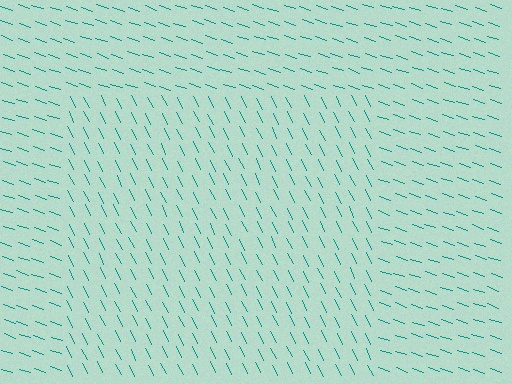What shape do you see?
I see a rectangle.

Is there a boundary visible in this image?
Yes, there is a texture boundary formed by a change in line orientation.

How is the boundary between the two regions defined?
The boundary is defined purely by a change in line orientation (approximately 45 degrees difference). All lines are the same color and thickness.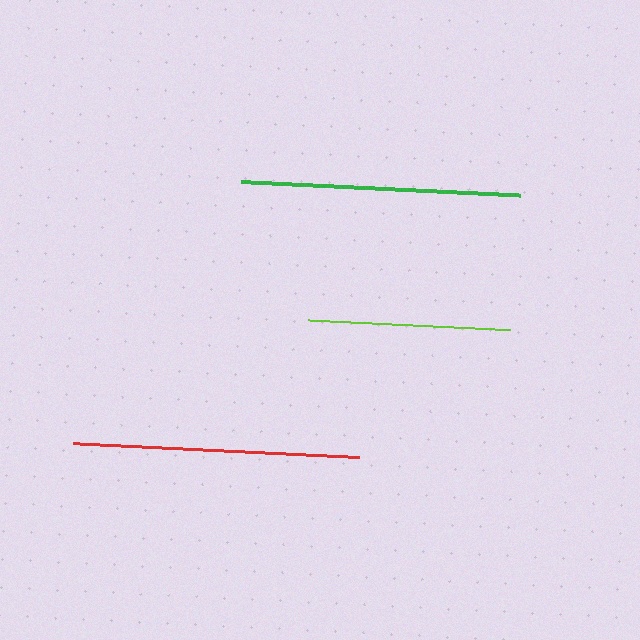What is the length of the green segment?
The green segment is approximately 280 pixels long.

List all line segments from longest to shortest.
From longest to shortest: red, green, lime.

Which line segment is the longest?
The red line is the longest at approximately 287 pixels.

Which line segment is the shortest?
The lime line is the shortest at approximately 203 pixels.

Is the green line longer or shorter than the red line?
The red line is longer than the green line.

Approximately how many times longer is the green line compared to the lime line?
The green line is approximately 1.4 times the length of the lime line.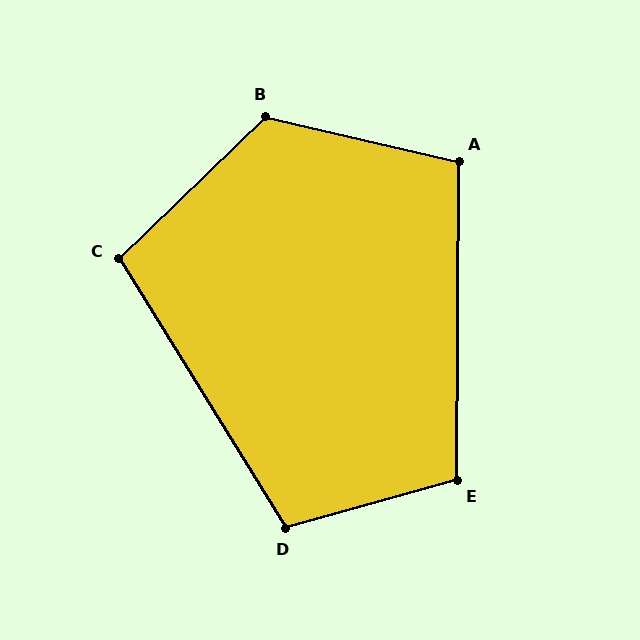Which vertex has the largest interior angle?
B, at approximately 123 degrees.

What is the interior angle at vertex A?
Approximately 103 degrees (obtuse).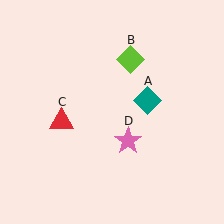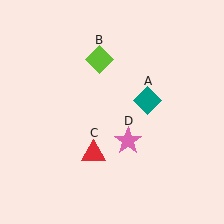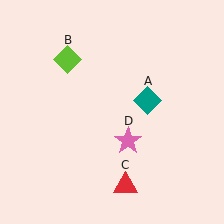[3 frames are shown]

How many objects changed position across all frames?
2 objects changed position: lime diamond (object B), red triangle (object C).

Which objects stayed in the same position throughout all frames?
Teal diamond (object A) and pink star (object D) remained stationary.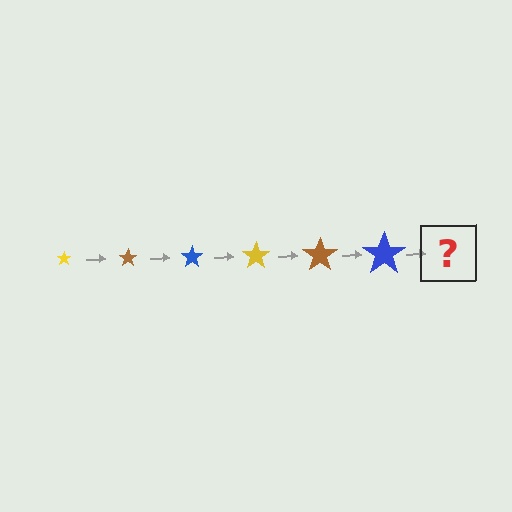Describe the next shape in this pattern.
It should be a yellow star, larger than the previous one.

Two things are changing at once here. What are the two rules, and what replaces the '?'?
The two rules are that the star grows larger each step and the color cycles through yellow, brown, and blue. The '?' should be a yellow star, larger than the previous one.